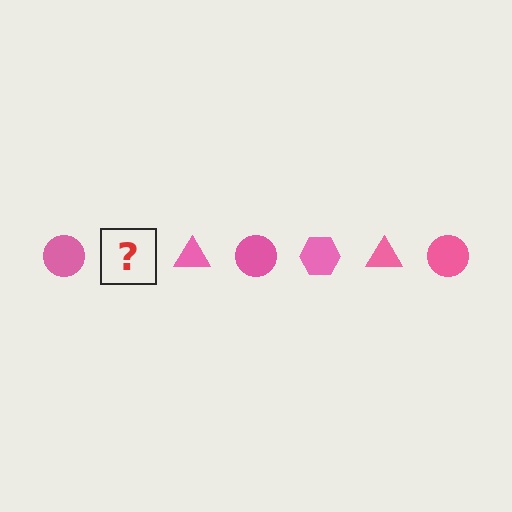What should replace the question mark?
The question mark should be replaced with a pink hexagon.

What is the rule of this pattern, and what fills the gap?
The rule is that the pattern cycles through circle, hexagon, triangle shapes in pink. The gap should be filled with a pink hexagon.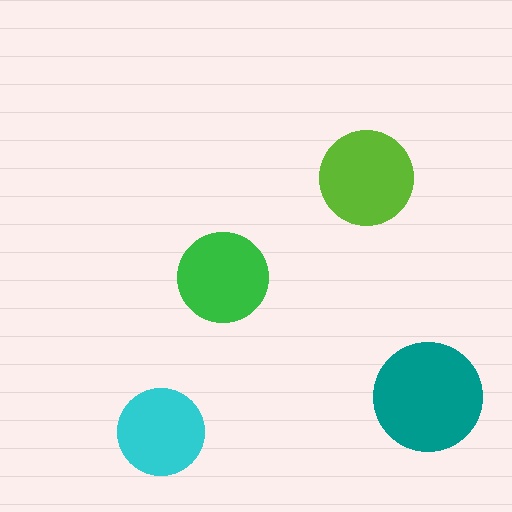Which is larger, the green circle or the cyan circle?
The green one.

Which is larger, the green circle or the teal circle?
The teal one.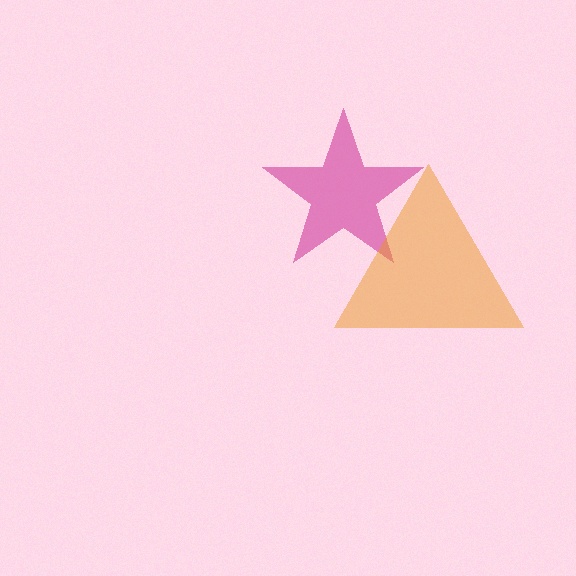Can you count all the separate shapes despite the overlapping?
Yes, there are 2 separate shapes.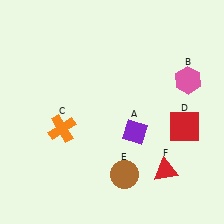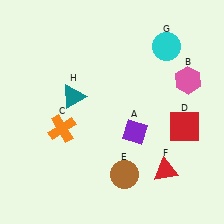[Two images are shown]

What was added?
A cyan circle (G), a teal triangle (H) were added in Image 2.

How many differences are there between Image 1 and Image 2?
There are 2 differences between the two images.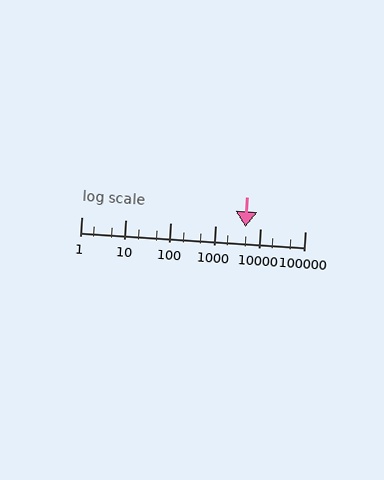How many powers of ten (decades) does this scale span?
The scale spans 5 decades, from 1 to 100000.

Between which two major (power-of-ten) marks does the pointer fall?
The pointer is between 1000 and 10000.